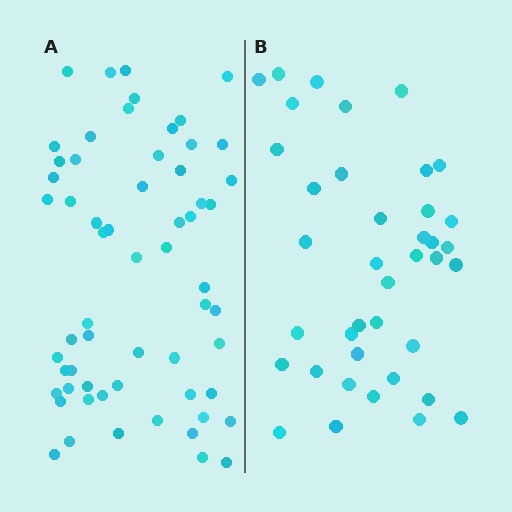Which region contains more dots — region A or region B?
Region A (the left region) has more dots.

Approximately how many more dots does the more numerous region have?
Region A has approximately 20 more dots than region B.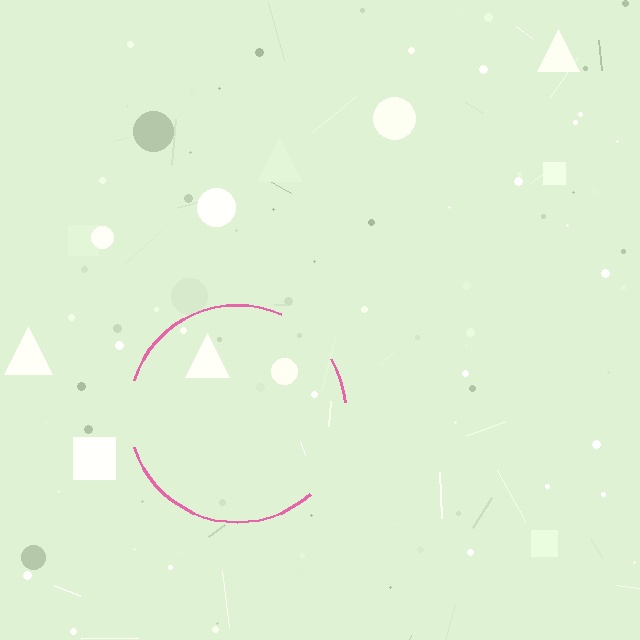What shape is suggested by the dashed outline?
The dashed outline suggests a circle.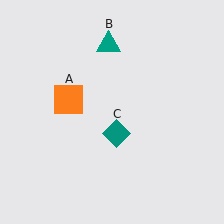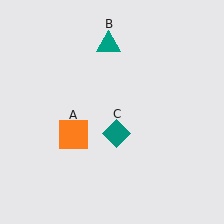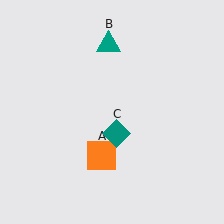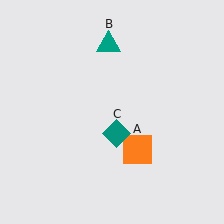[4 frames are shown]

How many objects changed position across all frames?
1 object changed position: orange square (object A).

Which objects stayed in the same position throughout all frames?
Teal triangle (object B) and teal diamond (object C) remained stationary.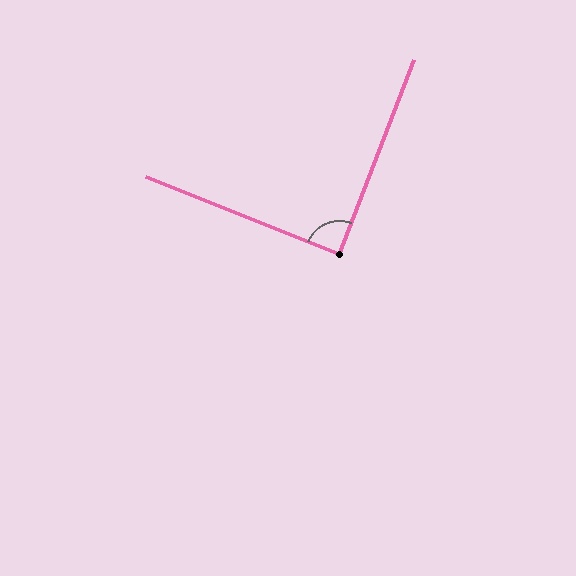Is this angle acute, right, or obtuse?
It is approximately a right angle.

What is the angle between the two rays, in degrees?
Approximately 89 degrees.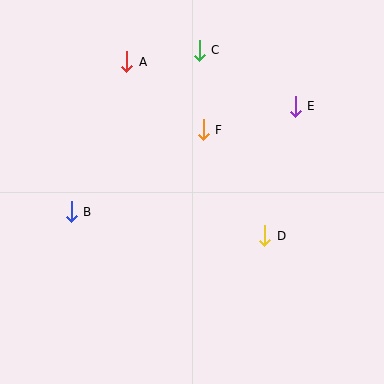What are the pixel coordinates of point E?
Point E is at (295, 106).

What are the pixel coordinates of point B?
Point B is at (71, 212).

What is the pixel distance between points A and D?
The distance between A and D is 222 pixels.